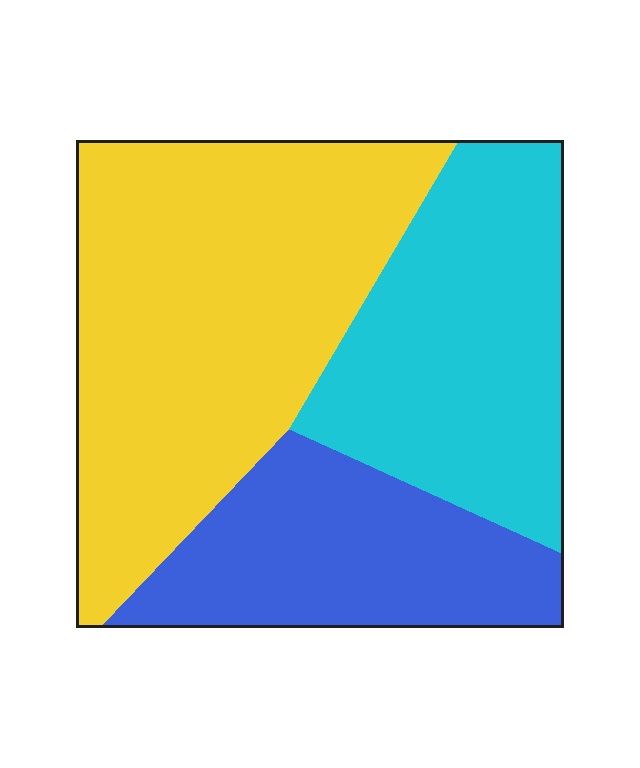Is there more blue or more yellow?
Yellow.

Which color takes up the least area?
Blue, at roughly 25%.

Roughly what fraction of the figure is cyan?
Cyan covers 30% of the figure.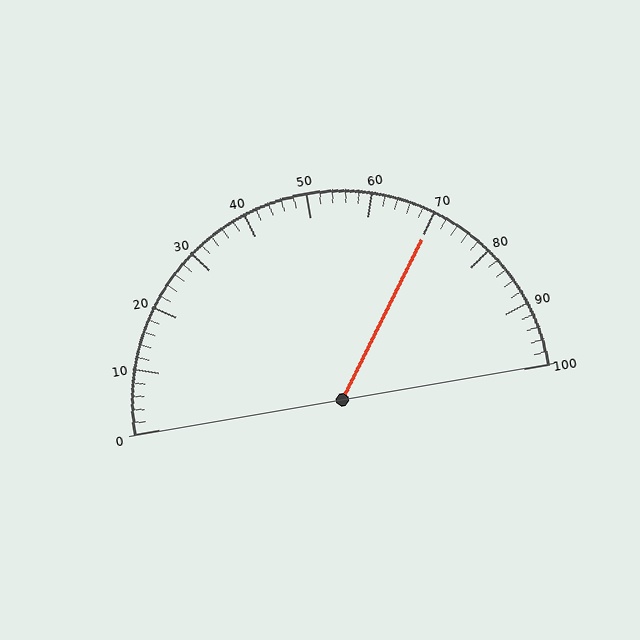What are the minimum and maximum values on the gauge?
The gauge ranges from 0 to 100.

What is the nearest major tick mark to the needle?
The nearest major tick mark is 70.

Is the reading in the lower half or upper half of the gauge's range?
The reading is in the upper half of the range (0 to 100).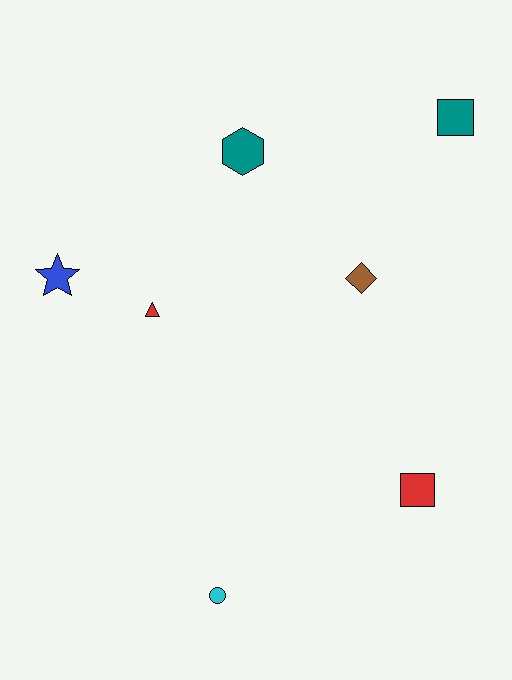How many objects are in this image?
There are 7 objects.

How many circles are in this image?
There is 1 circle.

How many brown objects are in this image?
There is 1 brown object.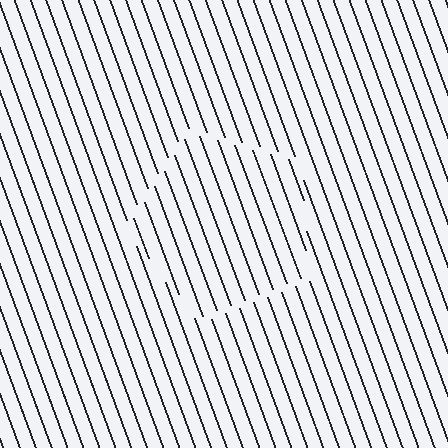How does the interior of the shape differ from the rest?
The interior of the shape contains the same grating, shifted by half a period — the contour is defined by the phase discontinuity where line-ends from the inner and outer gratings abut.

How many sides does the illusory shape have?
5 sides — the line-ends trace a pentagon.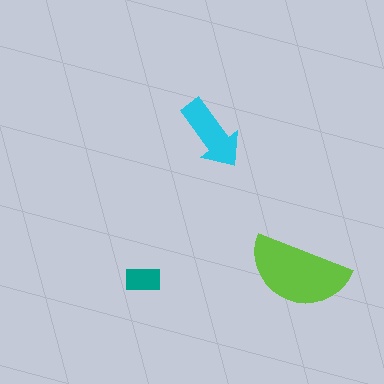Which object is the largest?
The lime semicircle.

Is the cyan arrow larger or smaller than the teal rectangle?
Larger.